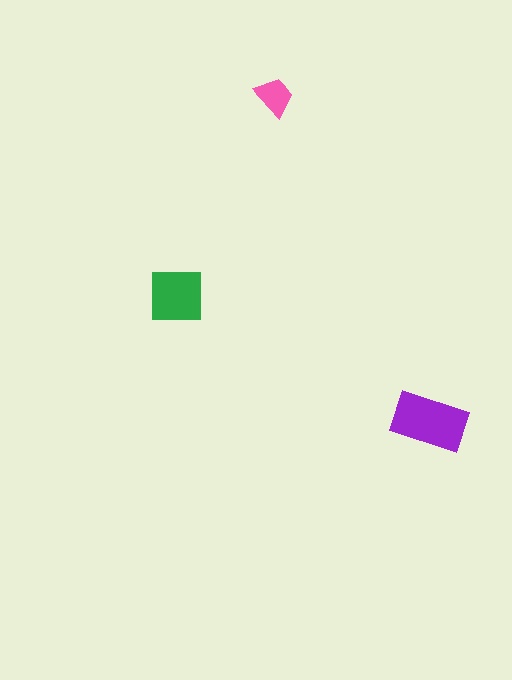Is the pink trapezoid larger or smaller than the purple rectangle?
Smaller.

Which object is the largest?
The purple rectangle.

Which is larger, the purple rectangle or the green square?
The purple rectangle.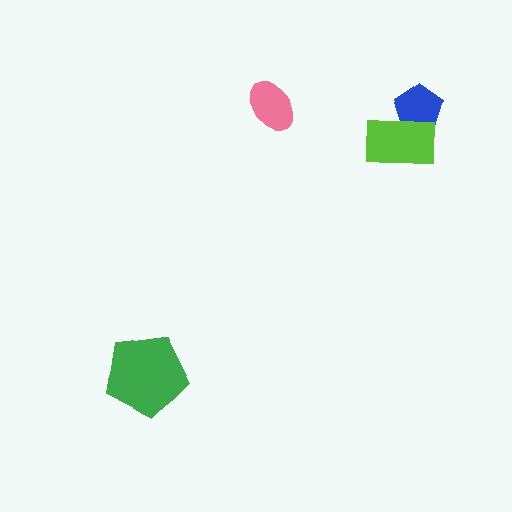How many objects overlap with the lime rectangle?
1 object overlaps with the lime rectangle.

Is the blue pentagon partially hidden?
Yes, it is partially covered by another shape.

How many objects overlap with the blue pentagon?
1 object overlaps with the blue pentagon.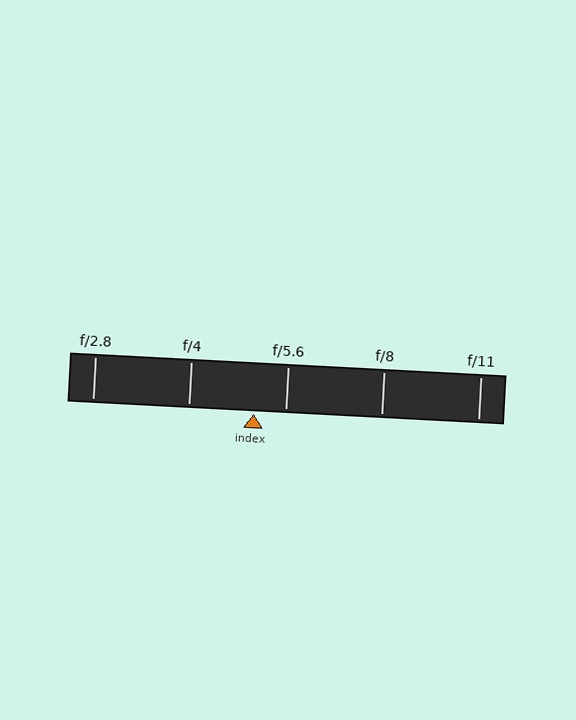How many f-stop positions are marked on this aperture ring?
There are 5 f-stop positions marked.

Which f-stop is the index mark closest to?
The index mark is closest to f/5.6.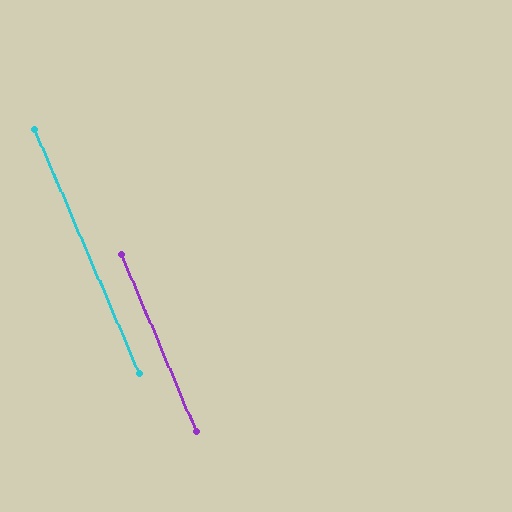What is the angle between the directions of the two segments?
Approximately 0 degrees.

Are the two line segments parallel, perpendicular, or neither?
Parallel — their directions differ by only 0.1°.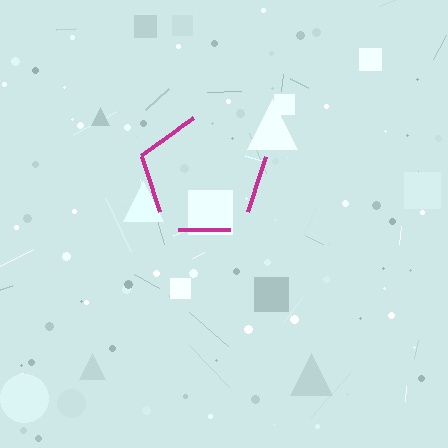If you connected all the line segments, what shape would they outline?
They would outline a pentagon.